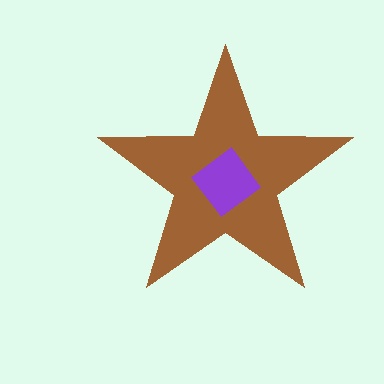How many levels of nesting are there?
2.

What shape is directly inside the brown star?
The purple diamond.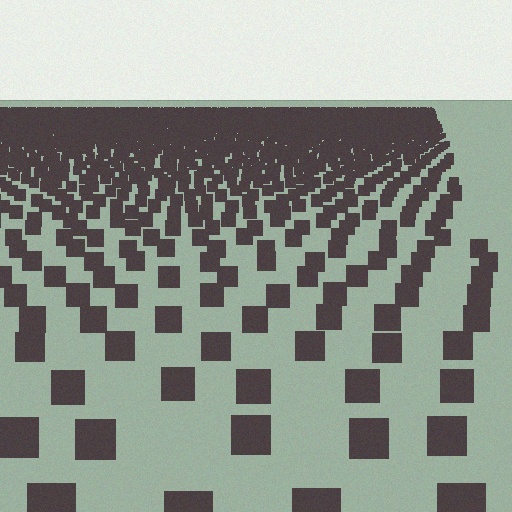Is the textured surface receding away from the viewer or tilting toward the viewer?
The surface is receding away from the viewer. Texture elements get smaller and denser toward the top.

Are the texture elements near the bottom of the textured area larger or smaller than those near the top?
Larger. Near the bottom, elements are closer to the viewer and appear at a bigger on-screen size.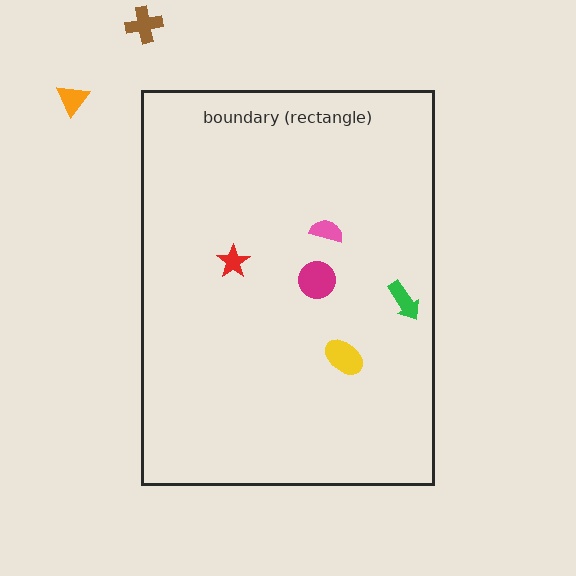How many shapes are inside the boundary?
5 inside, 2 outside.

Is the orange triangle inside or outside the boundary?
Outside.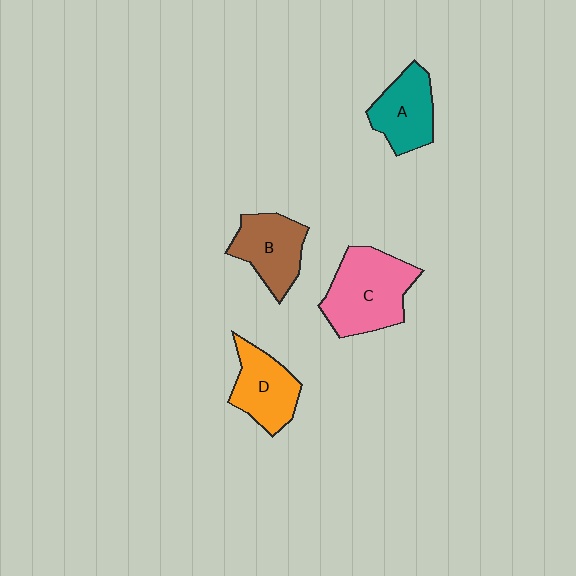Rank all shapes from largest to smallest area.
From largest to smallest: C (pink), B (brown), D (orange), A (teal).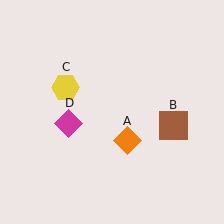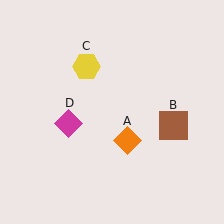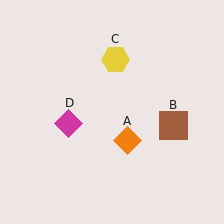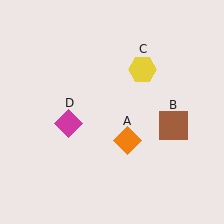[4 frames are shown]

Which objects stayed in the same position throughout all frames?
Orange diamond (object A) and brown square (object B) and magenta diamond (object D) remained stationary.